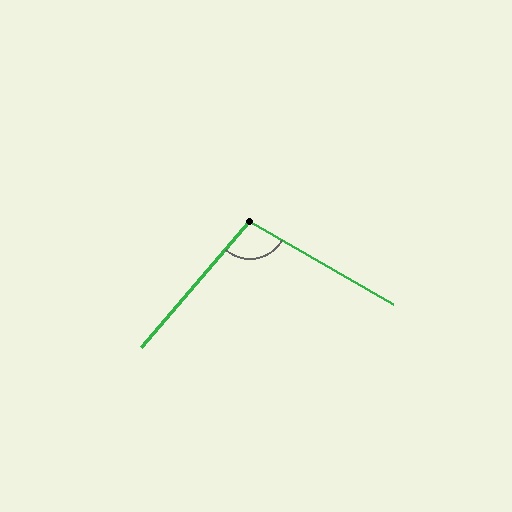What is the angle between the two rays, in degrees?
Approximately 101 degrees.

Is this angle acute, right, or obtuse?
It is obtuse.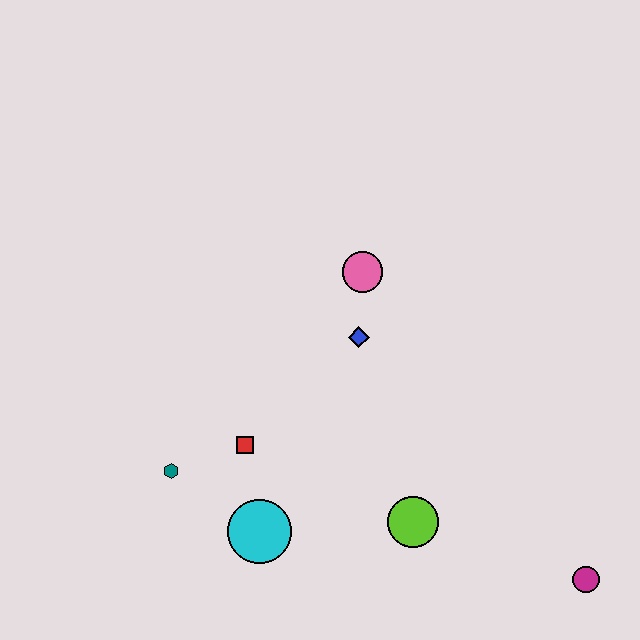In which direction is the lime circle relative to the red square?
The lime circle is to the right of the red square.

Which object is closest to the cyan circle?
The red square is closest to the cyan circle.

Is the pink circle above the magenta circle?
Yes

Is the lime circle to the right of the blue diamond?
Yes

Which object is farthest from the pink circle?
The magenta circle is farthest from the pink circle.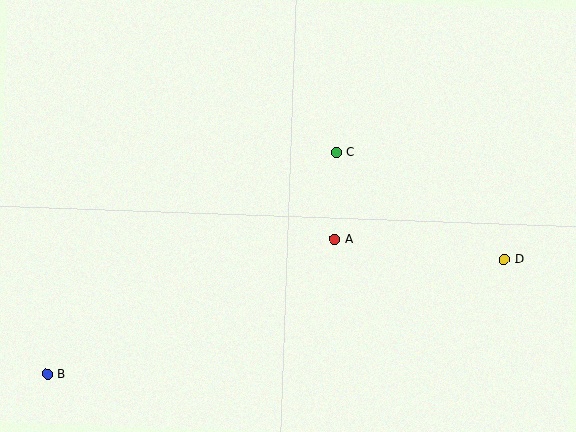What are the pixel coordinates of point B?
Point B is at (48, 374).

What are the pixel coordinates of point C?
Point C is at (336, 152).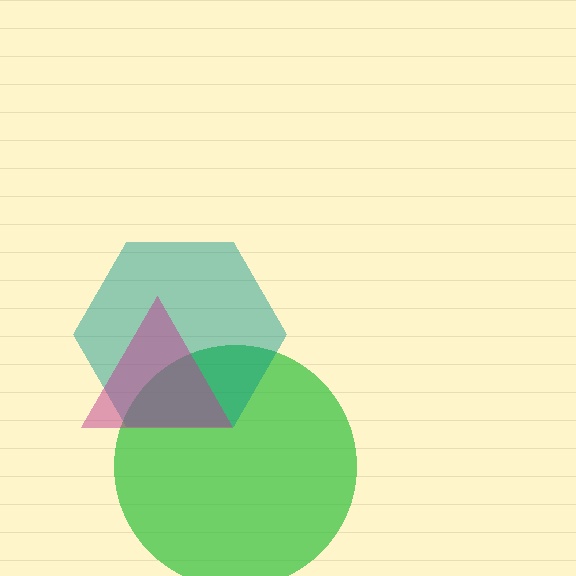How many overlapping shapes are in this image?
There are 3 overlapping shapes in the image.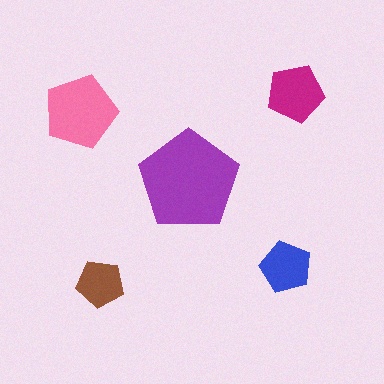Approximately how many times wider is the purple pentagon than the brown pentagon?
About 2 times wider.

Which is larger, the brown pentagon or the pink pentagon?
The pink one.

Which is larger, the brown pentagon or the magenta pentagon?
The magenta one.